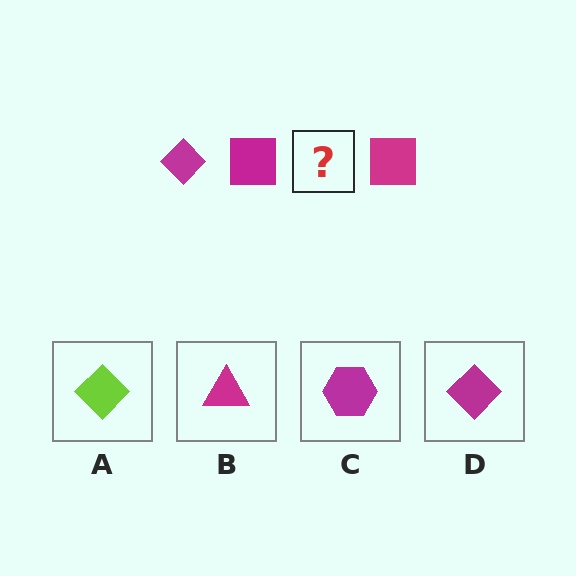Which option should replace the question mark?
Option D.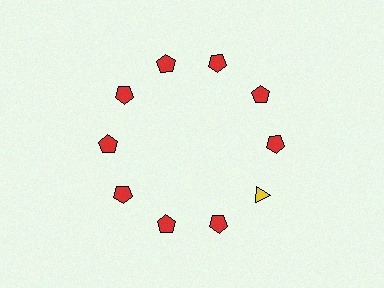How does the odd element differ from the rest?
It differs in both color (yellow instead of red) and shape (triangle instead of pentagon).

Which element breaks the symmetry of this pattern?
The yellow triangle at roughly the 4 o'clock position breaks the symmetry. All other shapes are red pentagons.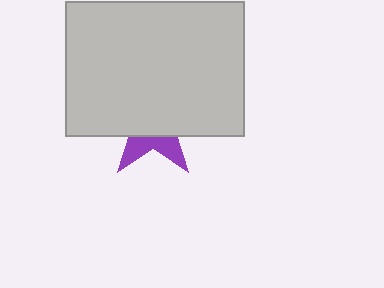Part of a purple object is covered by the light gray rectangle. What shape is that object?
It is a star.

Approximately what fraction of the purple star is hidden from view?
Roughly 70% of the purple star is hidden behind the light gray rectangle.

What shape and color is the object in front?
The object in front is a light gray rectangle.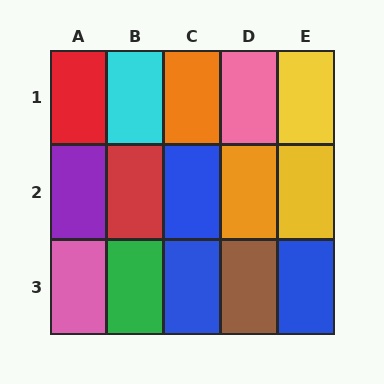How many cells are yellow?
2 cells are yellow.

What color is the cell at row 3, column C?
Blue.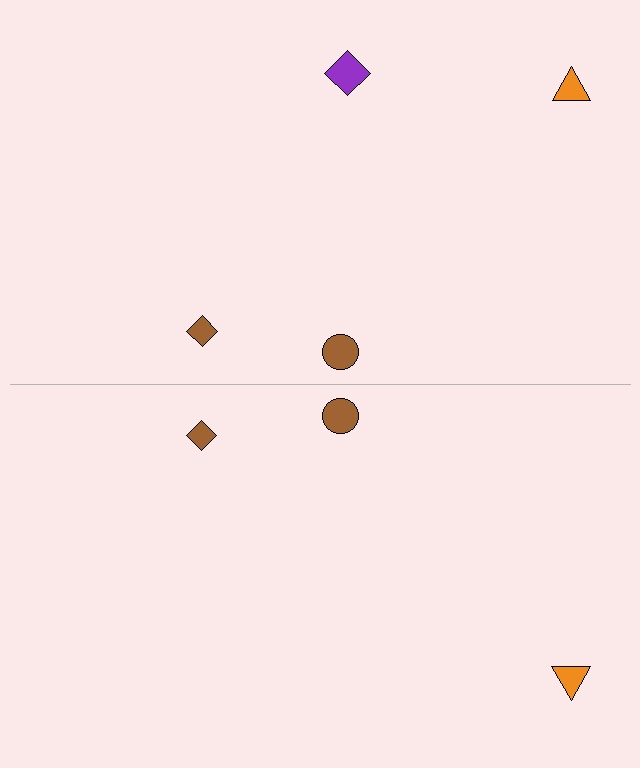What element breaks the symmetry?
A purple diamond is missing from the bottom side.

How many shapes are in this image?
There are 7 shapes in this image.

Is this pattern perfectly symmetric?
No, the pattern is not perfectly symmetric. A purple diamond is missing from the bottom side.